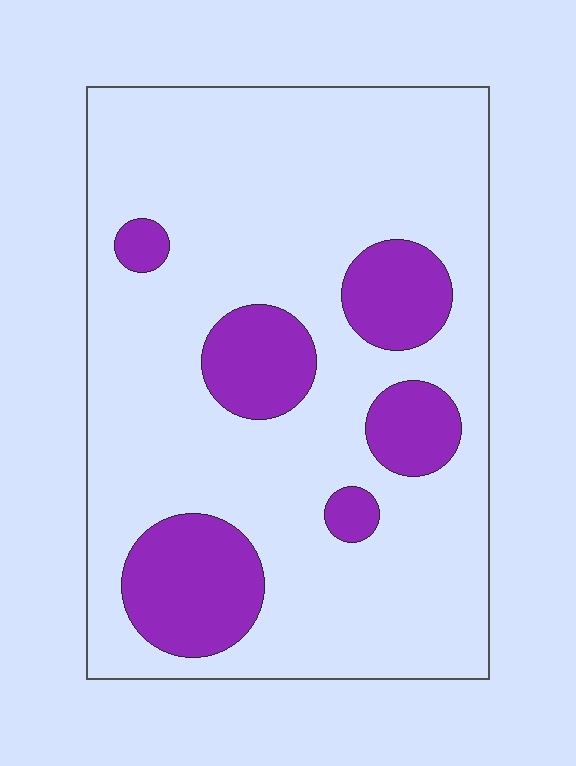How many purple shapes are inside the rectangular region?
6.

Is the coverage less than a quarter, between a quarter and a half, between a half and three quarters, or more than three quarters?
Less than a quarter.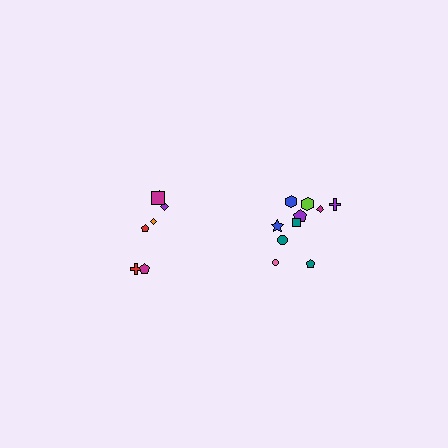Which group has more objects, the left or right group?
The right group.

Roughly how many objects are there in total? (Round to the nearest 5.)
Roughly 15 objects in total.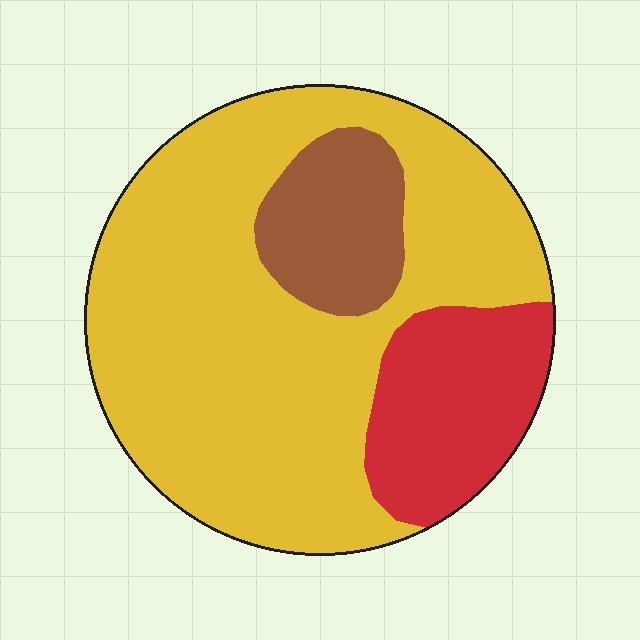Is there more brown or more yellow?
Yellow.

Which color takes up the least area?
Brown, at roughly 15%.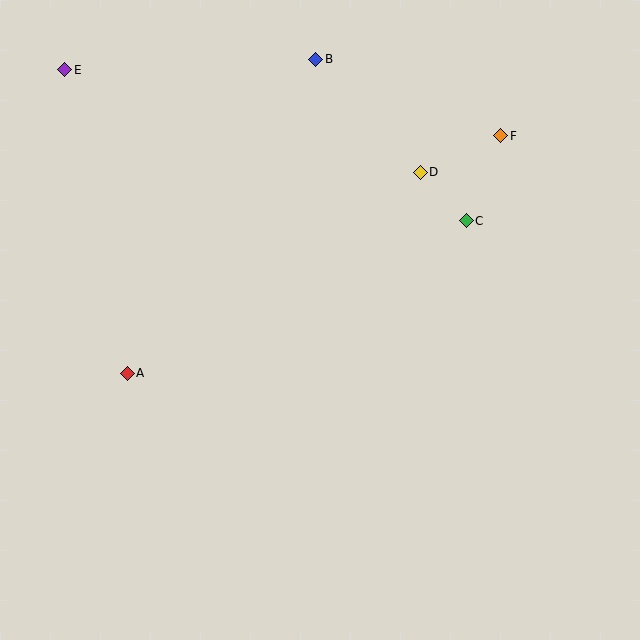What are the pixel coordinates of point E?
Point E is at (65, 70).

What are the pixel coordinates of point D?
Point D is at (420, 172).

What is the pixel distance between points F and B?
The distance between F and B is 200 pixels.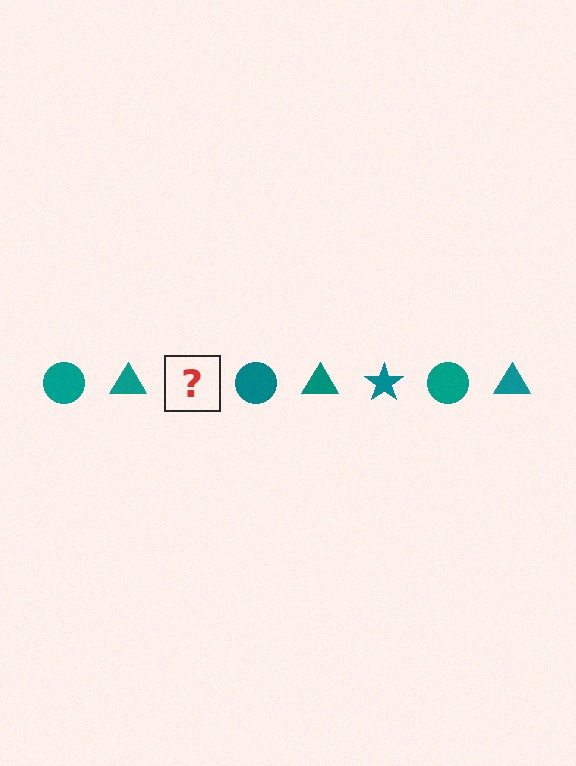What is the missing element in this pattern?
The missing element is a teal star.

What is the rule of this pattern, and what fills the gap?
The rule is that the pattern cycles through circle, triangle, star shapes in teal. The gap should be filled with a teal star.